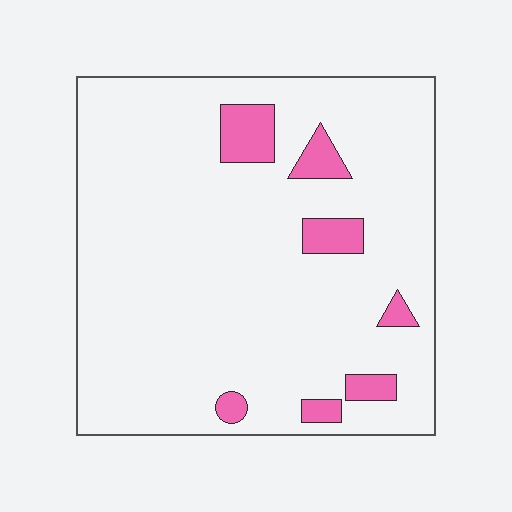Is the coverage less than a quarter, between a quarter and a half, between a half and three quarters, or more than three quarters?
Less than a quarter.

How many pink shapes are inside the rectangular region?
7.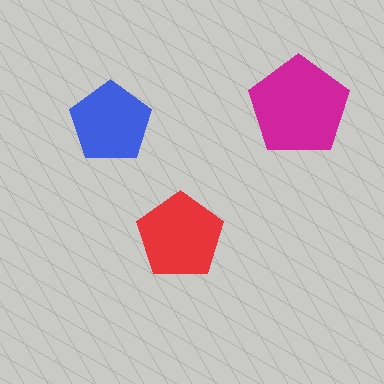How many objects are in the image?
There are 3 objects in the image.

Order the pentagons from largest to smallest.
the magenta one, the red one, the blue one.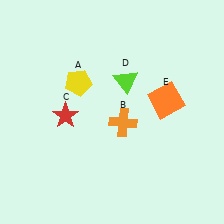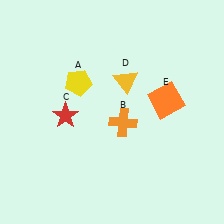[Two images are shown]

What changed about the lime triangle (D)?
In Image 1, D is lime. In Image 2, it changed to yellow.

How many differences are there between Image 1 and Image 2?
There is 1 difference between the two images.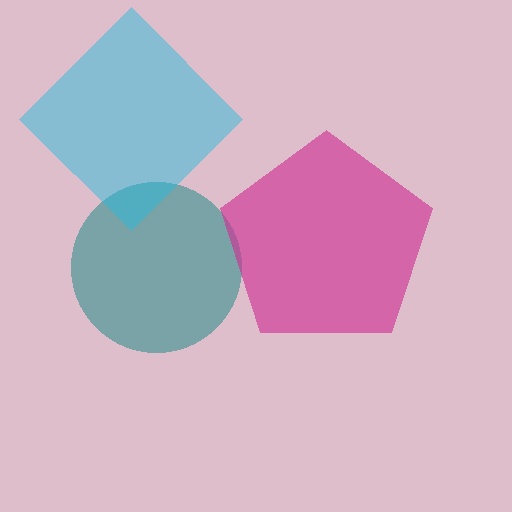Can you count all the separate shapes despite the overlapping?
Yes, there are 3 separate shapes.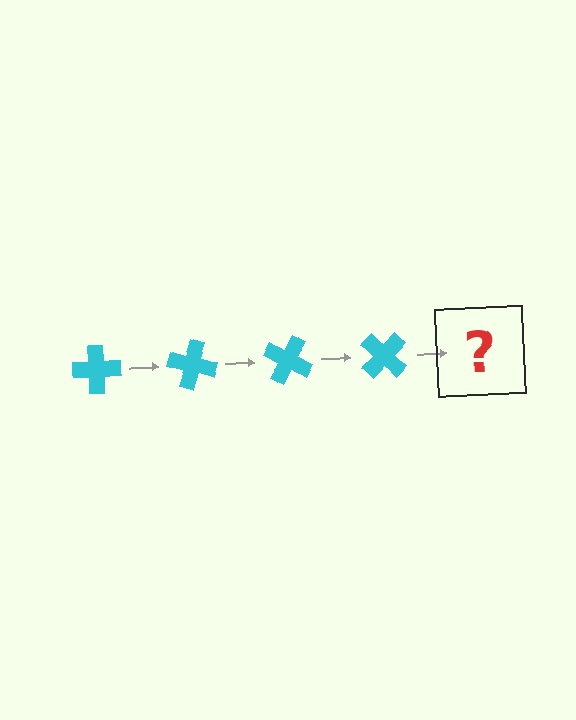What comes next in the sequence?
The next element should be a cyan cross rotated 60 degrees.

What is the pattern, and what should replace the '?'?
The pattern is that the cross rotates 15 degrees each step. The '?' should be a cyan cross rotated 60 degrees.